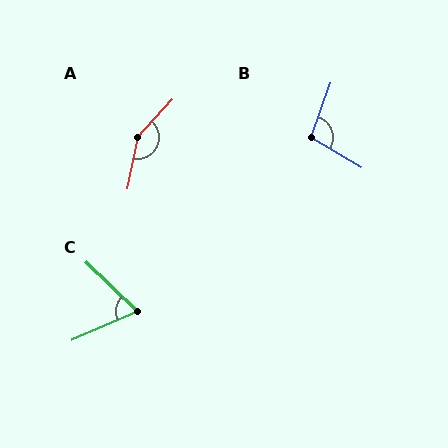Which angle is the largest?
A, at approximately 149 degrees.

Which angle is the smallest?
C, at approximately 68 degrees.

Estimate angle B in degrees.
Approximately 100 degrees.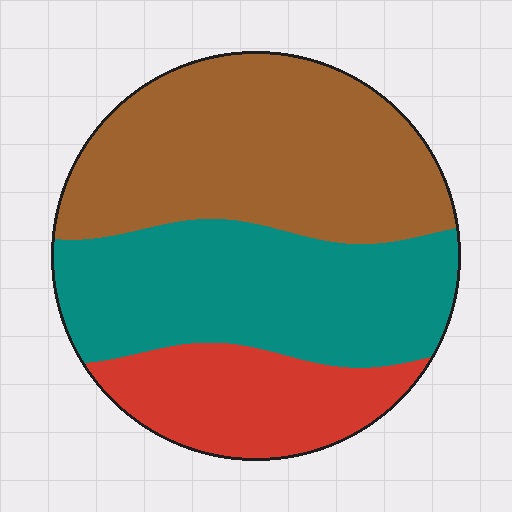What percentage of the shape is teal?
Teal covers about 35% of the shape.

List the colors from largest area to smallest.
From largest to smallest: brown, teal, red.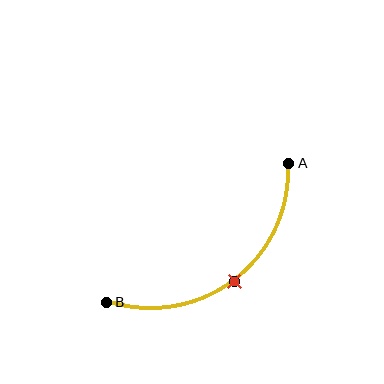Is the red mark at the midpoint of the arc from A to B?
Yes. The red mark lies on the arc at equal arc-length from both A and B — it is the arc midpoint.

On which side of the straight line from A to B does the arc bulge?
The arc bulges below and to the right of the straight line connecting A and B.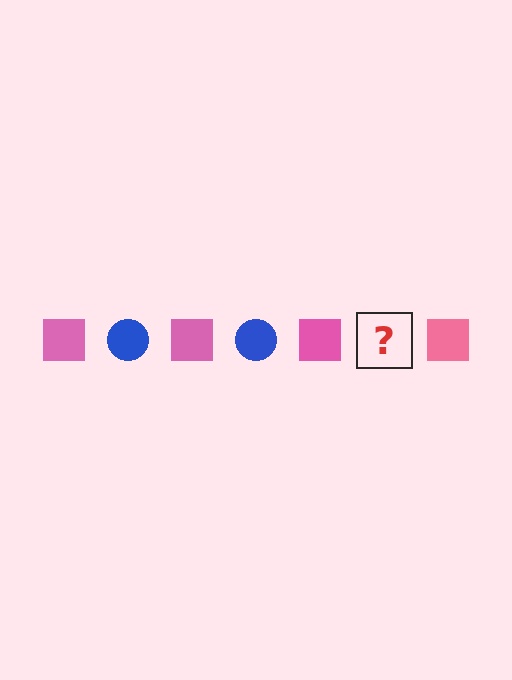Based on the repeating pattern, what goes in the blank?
The blank should be a blue circle.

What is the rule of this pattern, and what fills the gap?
The rule is that the pattern alternates between pink square and blue circle. The gap should be filled with a blue circle.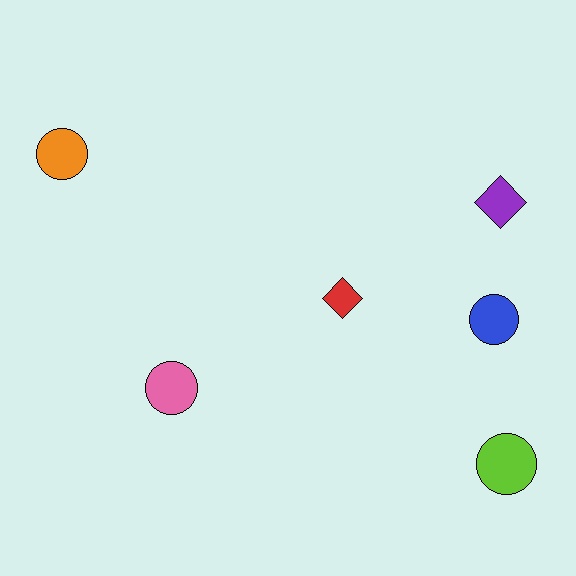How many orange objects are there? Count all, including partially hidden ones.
There is 1 orange object.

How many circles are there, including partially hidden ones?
There are 4 circles.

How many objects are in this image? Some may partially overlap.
There are 6 objects.